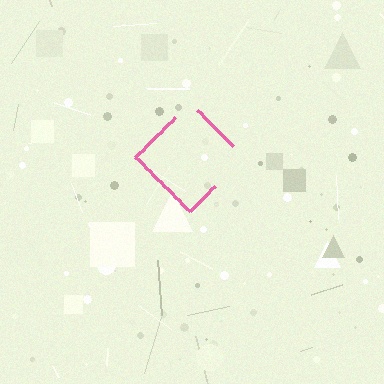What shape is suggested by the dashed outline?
The dashed outline suggests a diamond.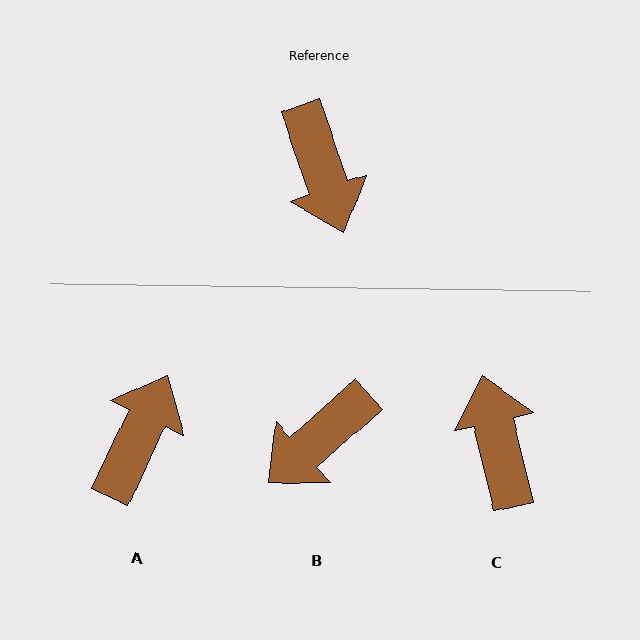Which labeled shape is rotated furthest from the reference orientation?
C, about 174 degrees away.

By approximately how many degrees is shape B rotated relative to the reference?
Approximately 68 degrees clockwise.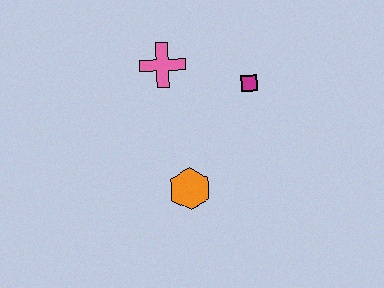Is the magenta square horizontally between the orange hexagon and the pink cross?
No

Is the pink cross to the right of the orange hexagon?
No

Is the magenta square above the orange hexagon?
Yes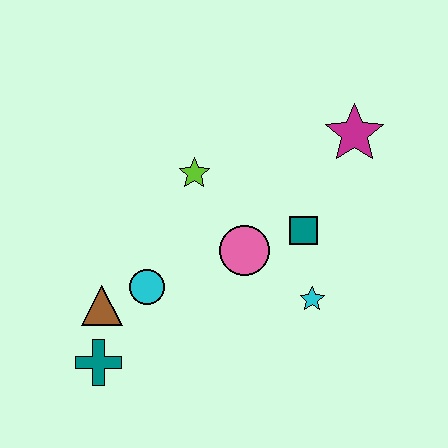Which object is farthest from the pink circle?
The teal cross is farthest from the pink circle.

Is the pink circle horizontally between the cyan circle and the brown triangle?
No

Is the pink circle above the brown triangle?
Yes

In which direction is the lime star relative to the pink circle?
The lime star is above the pink circle.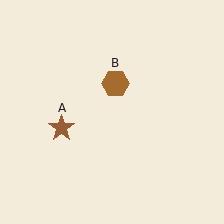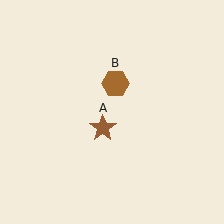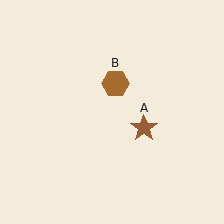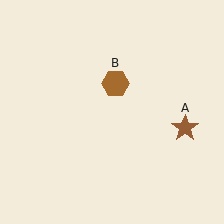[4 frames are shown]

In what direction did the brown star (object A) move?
The brown star (object A) moved right.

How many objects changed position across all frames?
1 object changed position: brown star (object A).